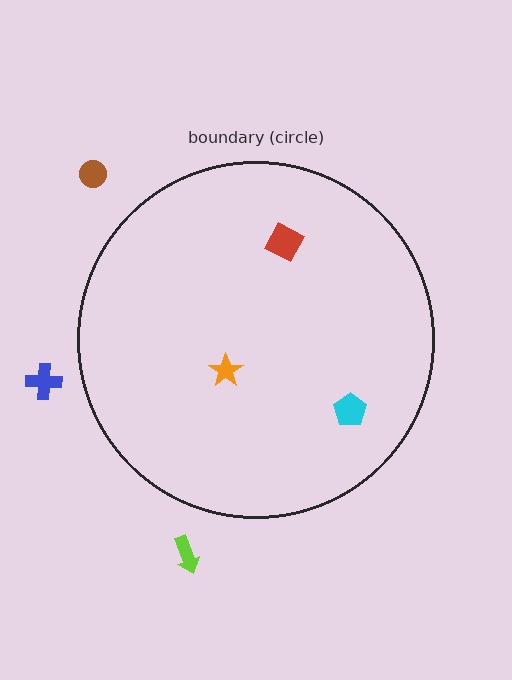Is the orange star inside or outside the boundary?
Inside.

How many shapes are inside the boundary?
3 inside, 3 outside.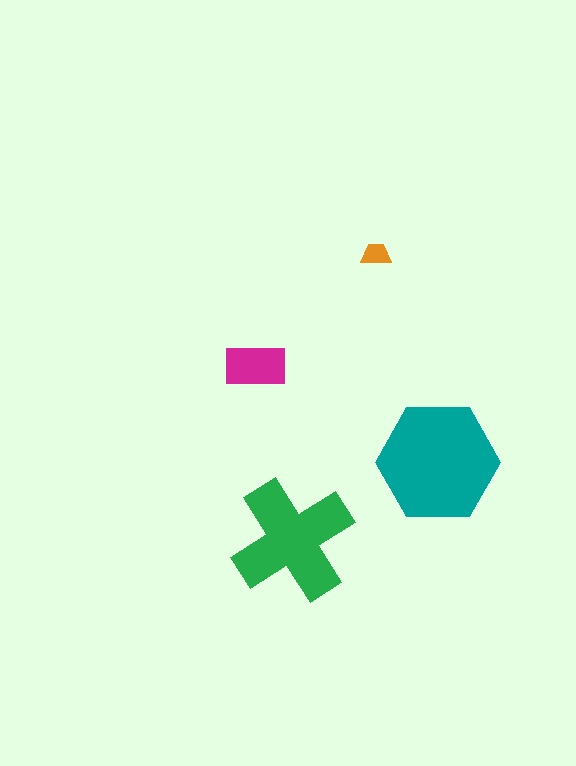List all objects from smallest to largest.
The orange trapezoid, the magenta rectangle, the green cross, the teal hexagon.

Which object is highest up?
The orange trapezoid is topmost.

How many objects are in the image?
There are 4 objects in the image.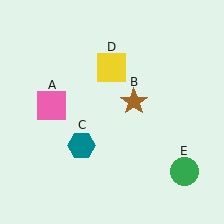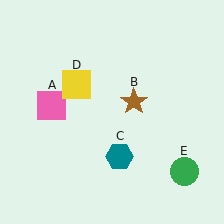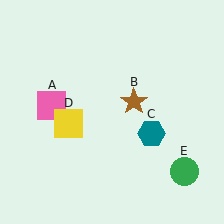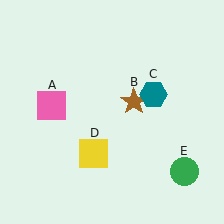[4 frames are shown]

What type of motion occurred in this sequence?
The teal hexagon (object C), yellow square (object D) rotated counterclockwise around the center of the scene.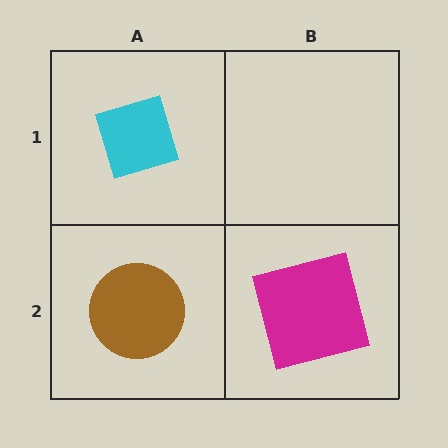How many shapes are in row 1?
1 shape.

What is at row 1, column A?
A cyan diamond.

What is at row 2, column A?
A brown circle.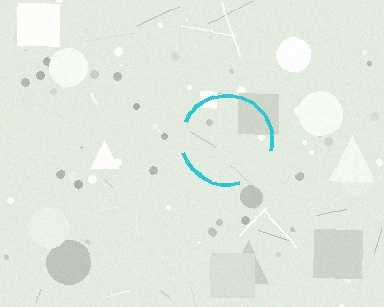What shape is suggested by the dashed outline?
The dashed outline suggests a circle.